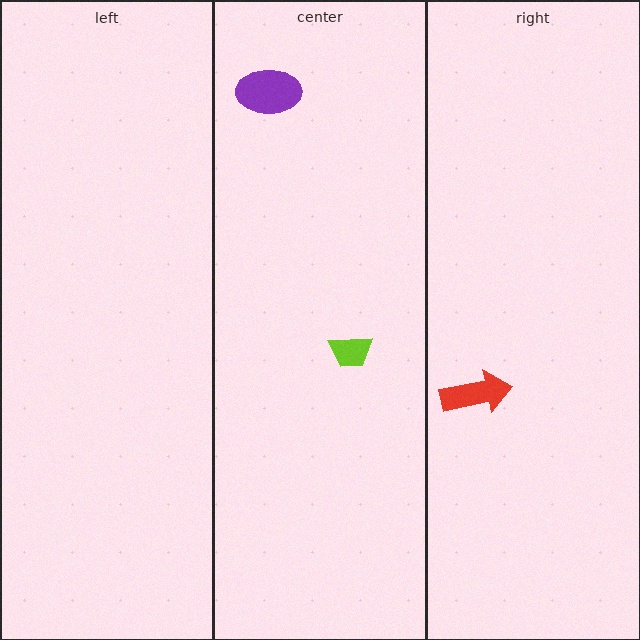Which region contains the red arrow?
The right region.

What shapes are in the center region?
The lime trapezoid, the purple ellipse.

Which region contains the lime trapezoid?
The center region.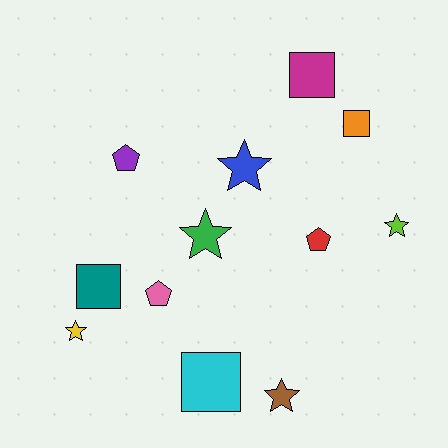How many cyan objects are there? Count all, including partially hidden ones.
There is 1 cyan object.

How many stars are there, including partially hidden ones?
There are 5 stars.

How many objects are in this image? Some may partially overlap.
There are 12 objects.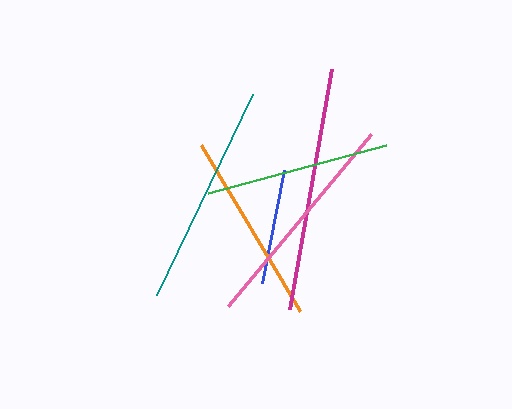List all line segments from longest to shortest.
From longest to shortest: magenta, pink, teal, orange, green, blue.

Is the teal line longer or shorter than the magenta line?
The magenta line is longer than the teal line.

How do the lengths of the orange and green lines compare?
The orange and green lines are approximately the same length.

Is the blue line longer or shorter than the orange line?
The orange line is longer than the blue line.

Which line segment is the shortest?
The blue line is the shortest at approximately 115 pixels.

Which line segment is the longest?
The magenta line is the longest at approximately 244 pixels.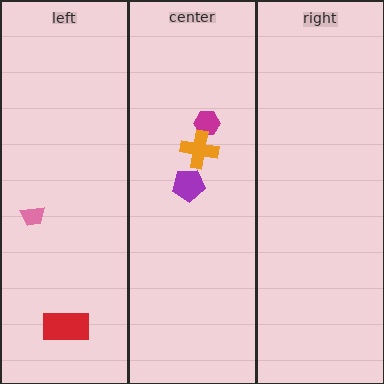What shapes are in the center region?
The magenta hexagon, the orange cross, the purple pentagon.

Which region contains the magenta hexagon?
The center region.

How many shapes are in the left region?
2.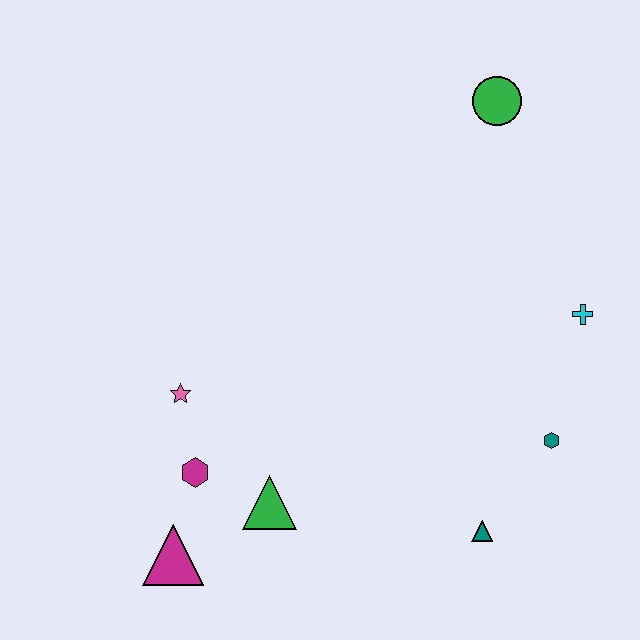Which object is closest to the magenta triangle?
The magenta hexagon is closest to the magenta triangle.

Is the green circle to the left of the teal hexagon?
Yes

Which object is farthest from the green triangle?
The green circle is farthest from the green triangle.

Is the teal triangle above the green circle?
No